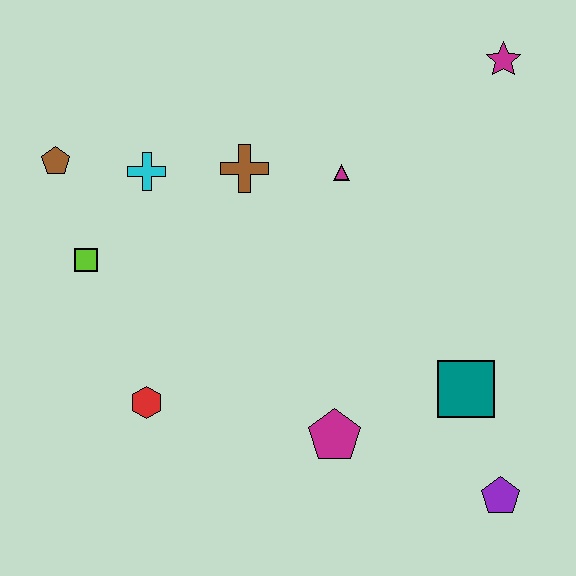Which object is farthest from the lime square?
The purple pentagon is farthest from the lime square.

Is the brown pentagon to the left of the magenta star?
Yes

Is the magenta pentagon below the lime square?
Yes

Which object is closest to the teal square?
The purple pentagon is closest to the teal square.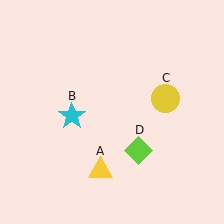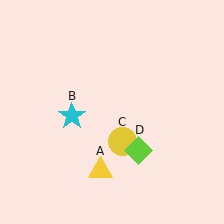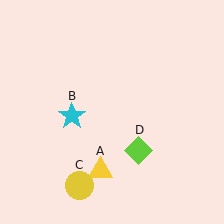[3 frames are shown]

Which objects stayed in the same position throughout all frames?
Yellow triangle (object A) and cyan star (object B) and lime diamond (object D) remained stationary.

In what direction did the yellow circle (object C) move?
The yellow circle (object C) moved down and to the left.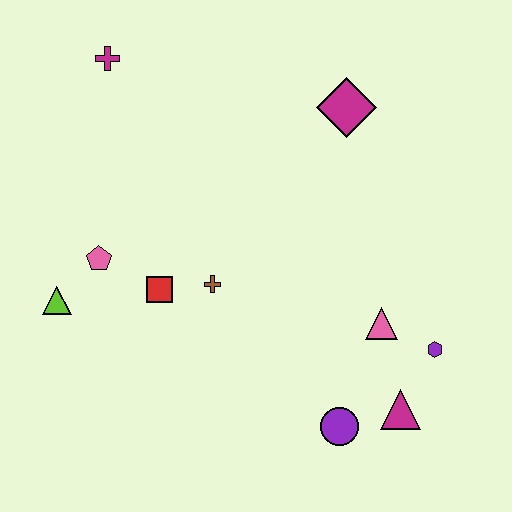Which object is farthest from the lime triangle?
The purple hexagon is farthest from the lime triangle.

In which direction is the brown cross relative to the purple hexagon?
The brown cross is to the left of the purple hexagon.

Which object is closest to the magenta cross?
The pink pentagon is closest to the magenta cross.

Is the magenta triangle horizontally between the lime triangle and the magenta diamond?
No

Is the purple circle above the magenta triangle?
No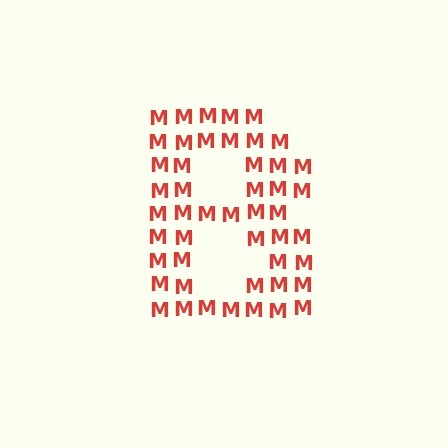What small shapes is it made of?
It is made of small letter M's.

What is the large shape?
The large shape is the letter B.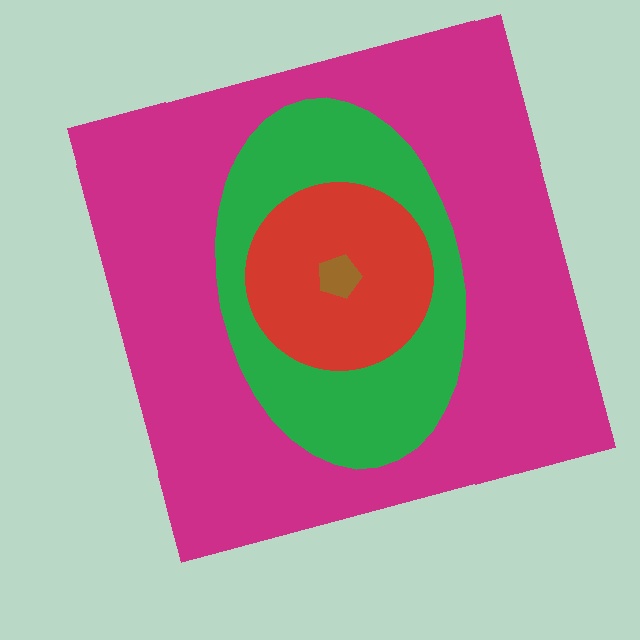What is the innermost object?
The brown pentagon.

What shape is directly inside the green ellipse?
The red circle.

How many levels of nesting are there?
4.